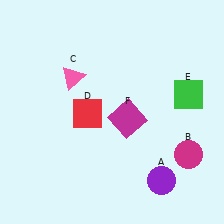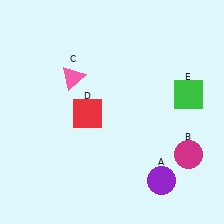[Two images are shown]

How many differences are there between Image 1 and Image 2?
There is 1 difference between the two images.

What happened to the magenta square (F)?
The magenta square (F) was removed in Image 2. It was in the bottom-right area of Image 1.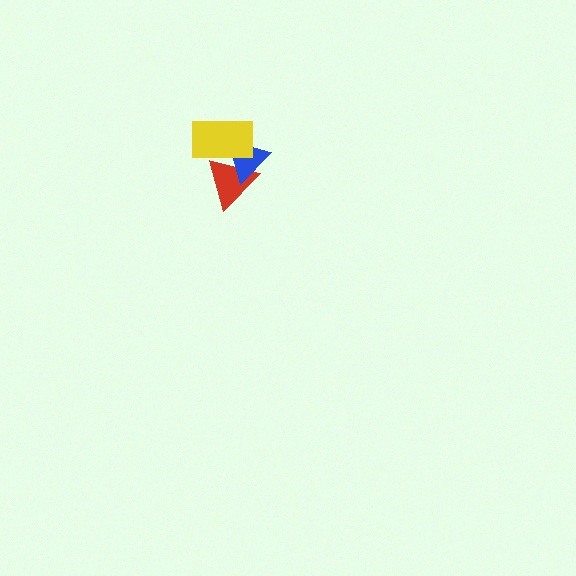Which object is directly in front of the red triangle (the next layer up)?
The blue triangle is directly in front of the red triangle.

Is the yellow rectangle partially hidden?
No, no other shape covers it.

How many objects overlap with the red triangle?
2 objects overlap with the red triangle.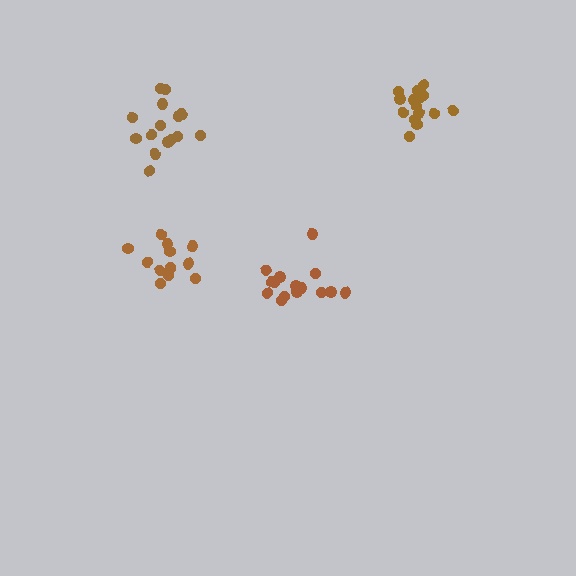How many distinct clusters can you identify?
There are 4 distinct clusters.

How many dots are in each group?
Group 1: 12 dots, Group 2: 15 dots, Group 3: 15 dots, Group 4: 15 dots (57 total).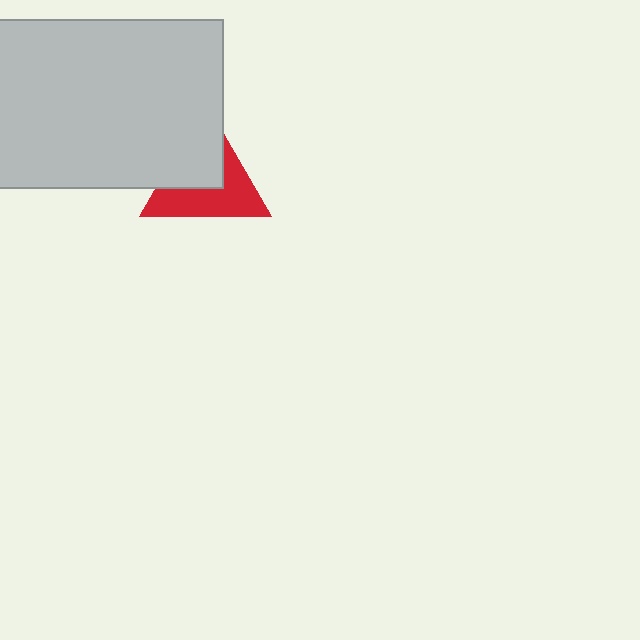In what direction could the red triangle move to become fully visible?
The red triangle could move toward the lower-right. That would shift it out from behind the light gray rectangle entirely.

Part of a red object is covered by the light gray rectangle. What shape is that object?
It is a triangle.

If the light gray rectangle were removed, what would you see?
You would see the complete red triangle.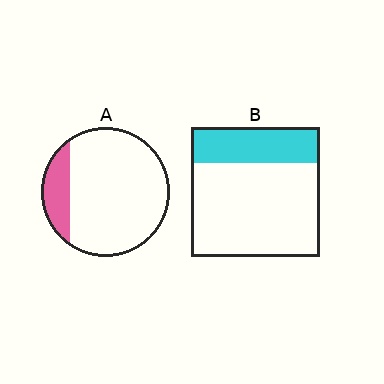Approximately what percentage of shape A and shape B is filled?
A is approximately 15% and B is approximately 30%.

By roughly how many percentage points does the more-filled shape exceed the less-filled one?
By roughly 10 percentage points (B over A).